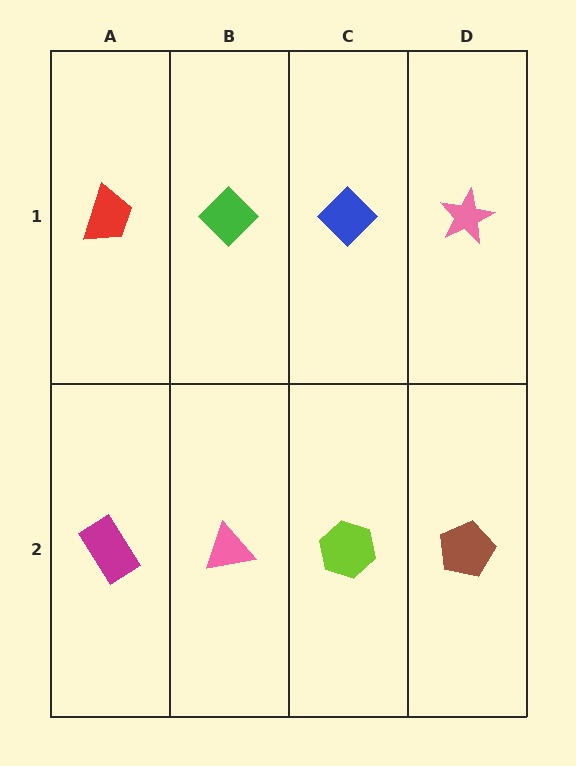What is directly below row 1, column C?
A lime hexagon.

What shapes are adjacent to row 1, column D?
A brown pentagon (row 2, column D), a blue diamond (row 1, column C).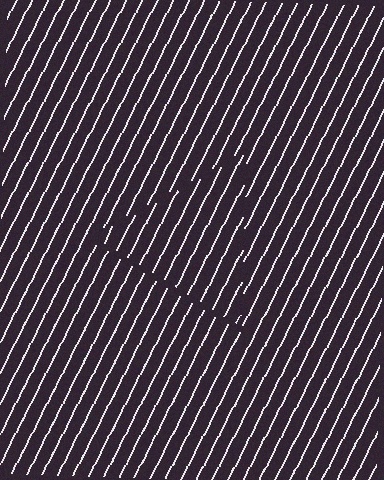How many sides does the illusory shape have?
3 sides — the line-ends trace a triangle.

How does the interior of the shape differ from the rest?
The interior of the shape contains the same grating, shifted by half a period — the contour is defined by the phase discontinuity where line-ends from the inner and outer gratings abut.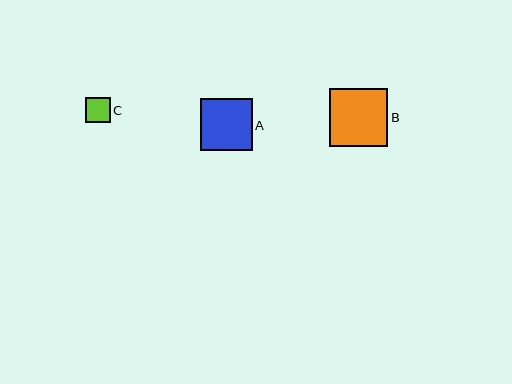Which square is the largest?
Square B is the largest with a size of approximately 58 pixels.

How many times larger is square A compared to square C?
Square A is approximately 2.1 times the size of square C.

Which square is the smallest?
Square C is the smallest with a size of approximately 24 pixels.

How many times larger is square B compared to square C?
Square B is approximately 2.4 times the size of square C.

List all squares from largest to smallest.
From largest to smallest: B, A, C.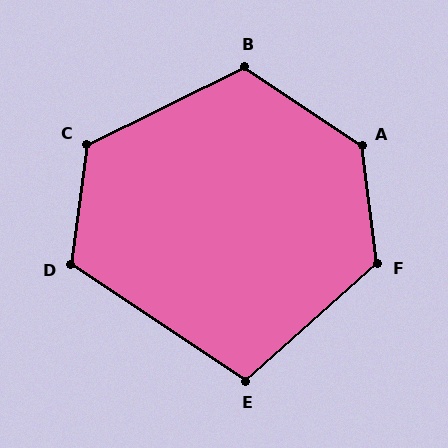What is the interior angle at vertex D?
Approximately 116 degrees (obtuse).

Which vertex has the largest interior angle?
A, at approximately 132 degrees.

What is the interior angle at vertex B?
Approximately 120 degrees (obtuse).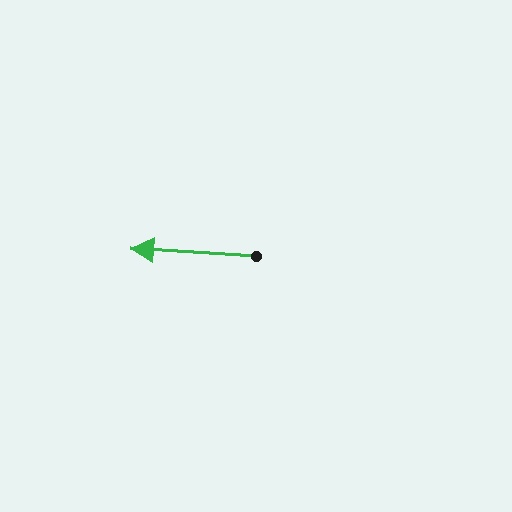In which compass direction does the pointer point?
West.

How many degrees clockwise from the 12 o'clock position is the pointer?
Approximately 273 degrees.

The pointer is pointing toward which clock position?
Roughly 9 o'clock.